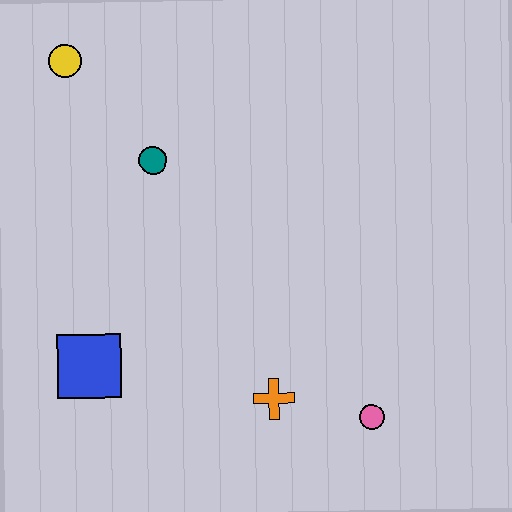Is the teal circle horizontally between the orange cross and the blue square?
Yes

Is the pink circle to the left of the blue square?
No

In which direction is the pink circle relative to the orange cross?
The pink circle is to the right of the orange cross.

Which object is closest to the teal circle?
The yellow circle is closest to the teal circle.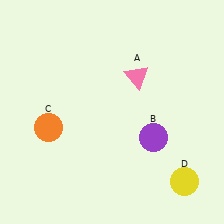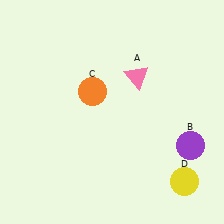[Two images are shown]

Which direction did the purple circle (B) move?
The purple circle (B) moved right.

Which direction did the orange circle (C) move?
The orange circle (C) moved right.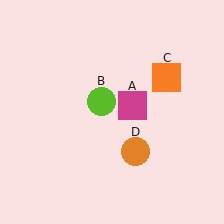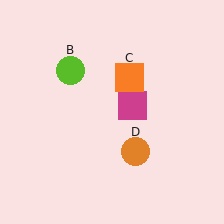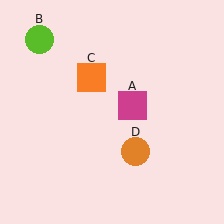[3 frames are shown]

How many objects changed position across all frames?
2 objects changed position: lime circle (object B), orange square (object C).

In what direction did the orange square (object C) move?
The orange square (object C) moved left.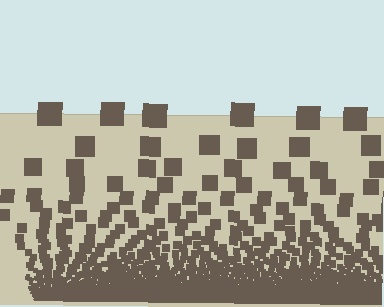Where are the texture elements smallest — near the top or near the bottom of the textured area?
Near the bottom.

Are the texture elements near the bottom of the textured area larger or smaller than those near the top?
Smaller. The gradient is inverted — elements near the bottom are smaller and denser.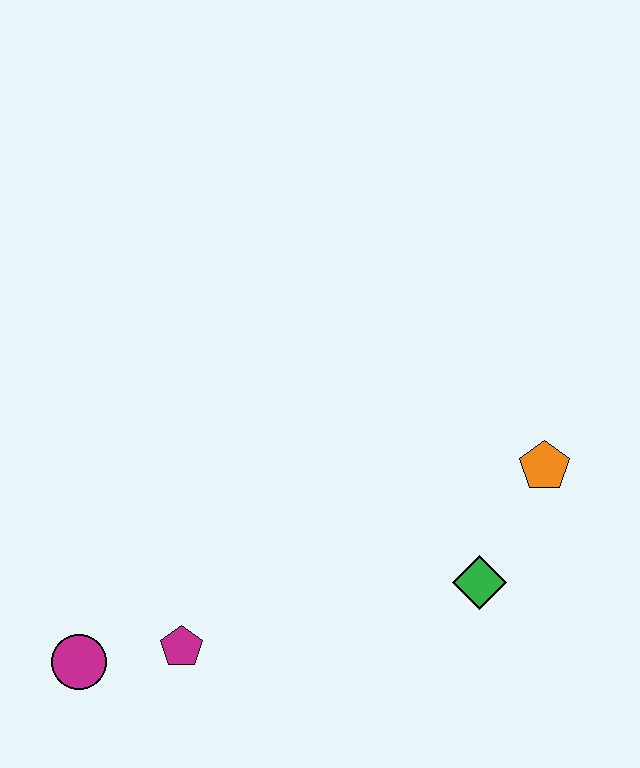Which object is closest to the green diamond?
The orange pentagon is closest to the green diamond.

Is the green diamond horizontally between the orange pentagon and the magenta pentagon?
Yes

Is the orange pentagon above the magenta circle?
Yes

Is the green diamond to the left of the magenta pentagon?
No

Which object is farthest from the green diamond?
The magenta circle is farthest from the green diamond.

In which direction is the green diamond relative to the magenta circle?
The green diamond is to the right of the magenta circle.